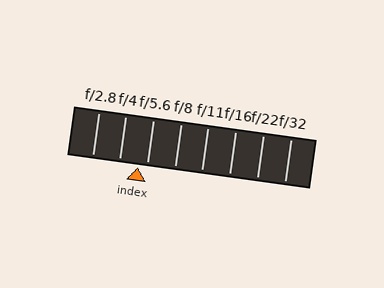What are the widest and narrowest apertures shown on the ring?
The widest aperture shown is f/2.8 and the narrowest is f/32.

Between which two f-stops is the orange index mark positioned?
The index mark is between f/4 and f/5.6.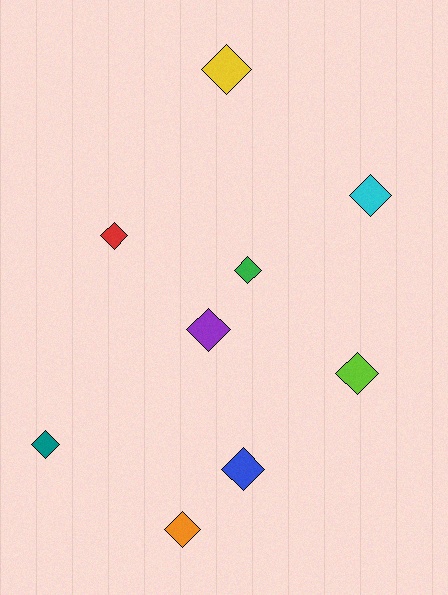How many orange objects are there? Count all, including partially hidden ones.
There is 1 orange object.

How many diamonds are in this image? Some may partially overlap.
There are 9 diamonds.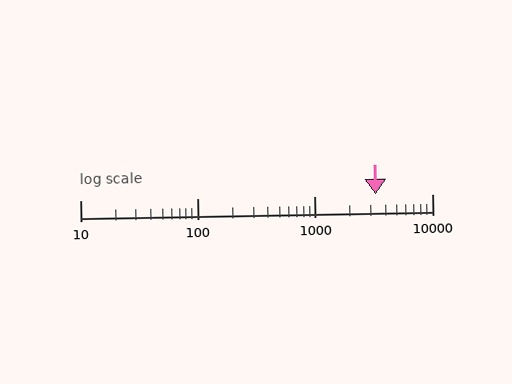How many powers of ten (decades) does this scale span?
The scale spans 3 decades, from 10 to 10000.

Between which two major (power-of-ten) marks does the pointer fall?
The pointer is between 1000 and 10000.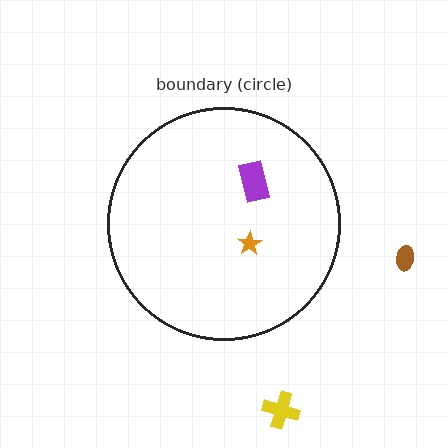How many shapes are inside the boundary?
2 inside, 2 outside.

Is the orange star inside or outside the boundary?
Inside.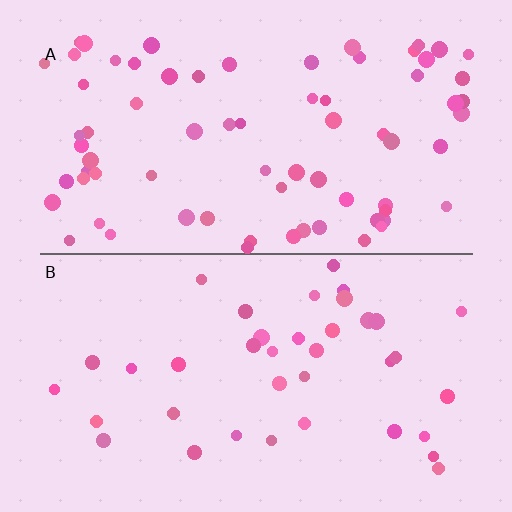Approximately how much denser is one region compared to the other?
Approximately 1.9× — region A over region B.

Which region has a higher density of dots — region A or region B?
A (the top).